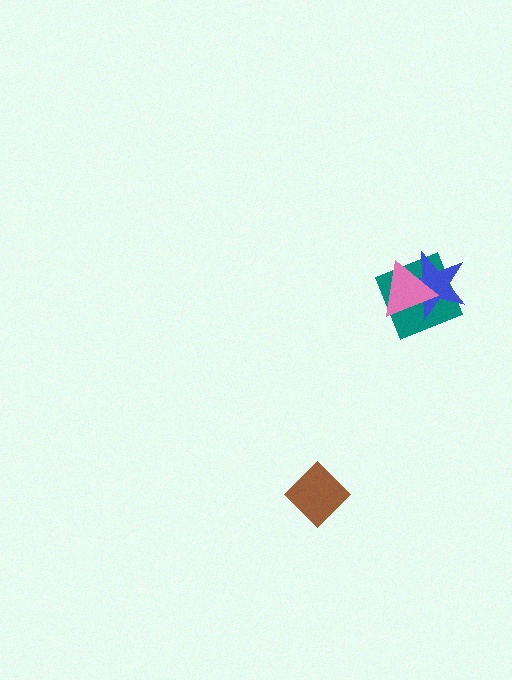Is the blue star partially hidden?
Yes, it is partially covered by another shape.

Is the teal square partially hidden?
Yes, it is partially covered by another shape.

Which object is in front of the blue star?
The pink triangle is in front of the blue star.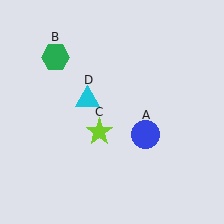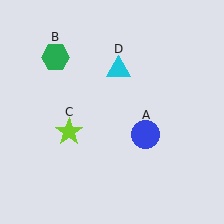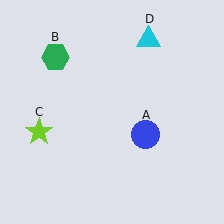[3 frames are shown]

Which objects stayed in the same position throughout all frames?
Blue circle (object A) and green hexagon (object B) remained stationary.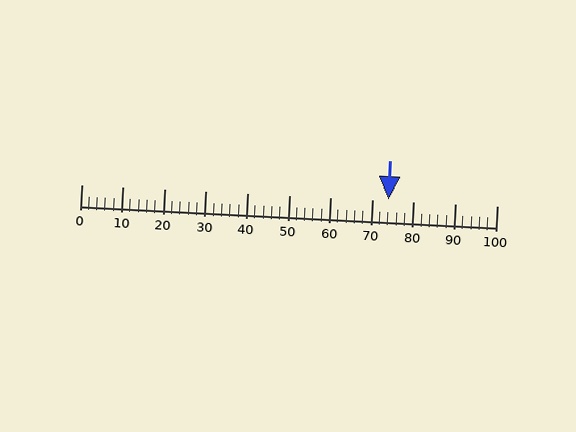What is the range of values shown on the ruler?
The ruler shows values from 0 to 100.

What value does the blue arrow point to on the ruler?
The blue arrow points to approximately 74.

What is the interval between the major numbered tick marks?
The major tick marks are spaced 10 units apart.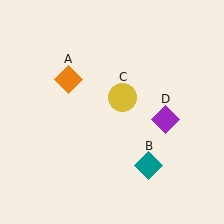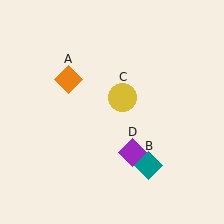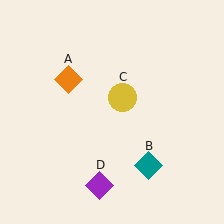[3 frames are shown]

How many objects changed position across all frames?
1 object changed position: purple diamond (object D).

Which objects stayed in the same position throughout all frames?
Orange diamond (object A) and teal diamond (object B) and yellow circle (object C) remained stationary.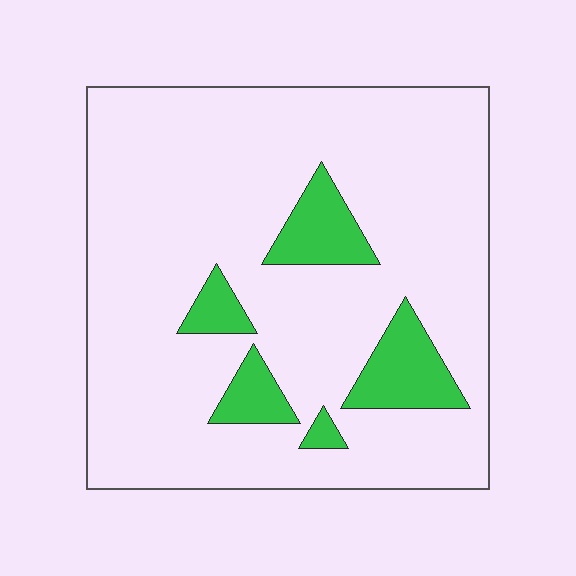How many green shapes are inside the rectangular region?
5.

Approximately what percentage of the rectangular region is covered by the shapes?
Approximately 15%.